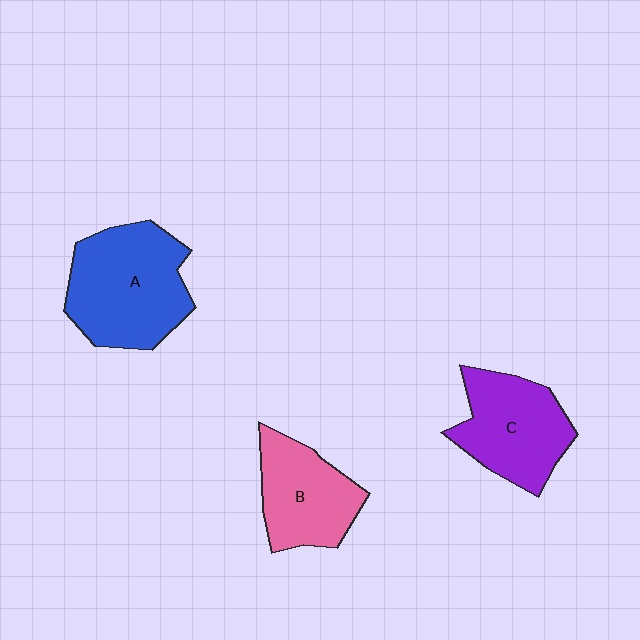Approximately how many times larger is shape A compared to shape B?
Approximately 1.4 times.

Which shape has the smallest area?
Shape B (pink).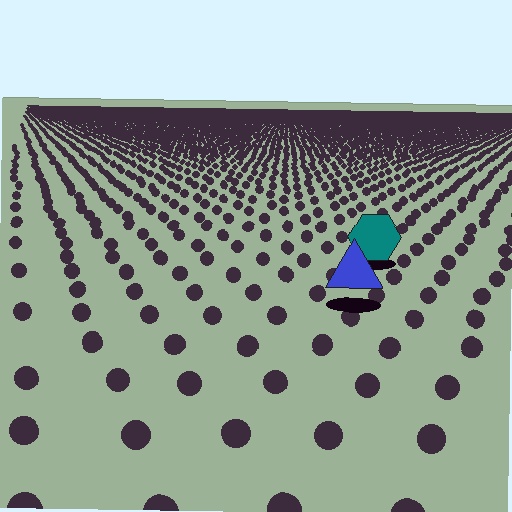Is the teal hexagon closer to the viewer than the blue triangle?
No. The blue triangle is closer — you can tell from the texture gradient: the ground texture is coarser near it.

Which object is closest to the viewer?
The blue triangle is closest. The texture marks near it are larger and more spread out.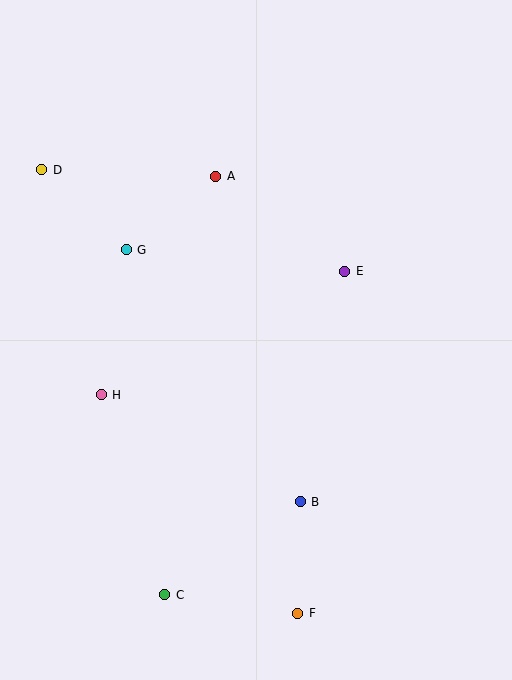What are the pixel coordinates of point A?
Point A is at (216, 176).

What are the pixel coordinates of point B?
Point B is at (300, 502).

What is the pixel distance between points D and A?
The distance between D and A is 174 pixels.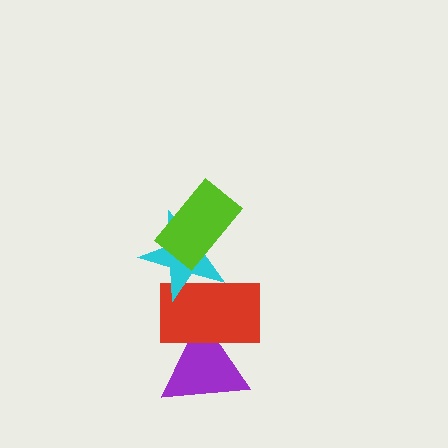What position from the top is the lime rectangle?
The lime rectangle is 1st from the top.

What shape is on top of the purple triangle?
The red rectangle is on top of the purple triangle.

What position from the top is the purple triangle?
The purple triangle is 4th from the top.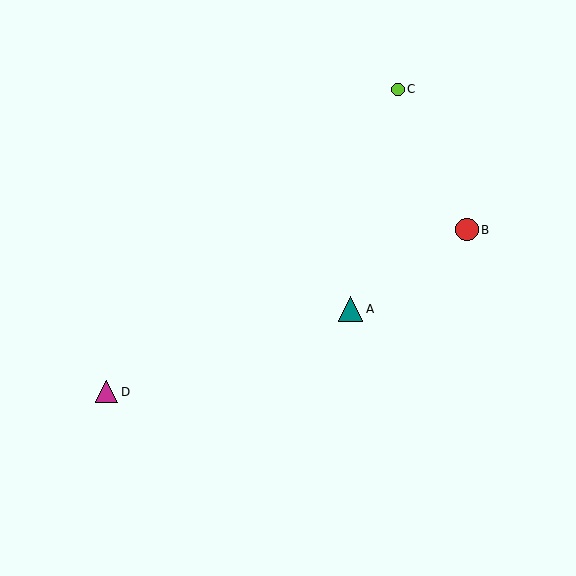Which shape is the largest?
The teal triangle (labeled A) is the largest.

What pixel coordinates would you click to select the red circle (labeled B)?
Click at (467, 230) to select the red circle B.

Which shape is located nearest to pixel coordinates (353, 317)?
The teal triangle (labeled A) at (350, 309) is nearest to that location.